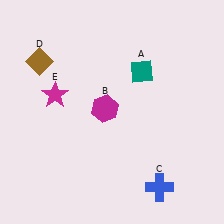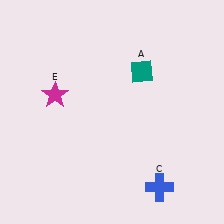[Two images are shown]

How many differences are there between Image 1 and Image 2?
There are 2 differences between the two images.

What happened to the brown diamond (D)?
The brown diamond (D) was removed in Image 2. It was in the top-left area of Image 1.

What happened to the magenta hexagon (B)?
The magenta hexagon (B) was removed in Image 2. It was in the top-left area of Image 1.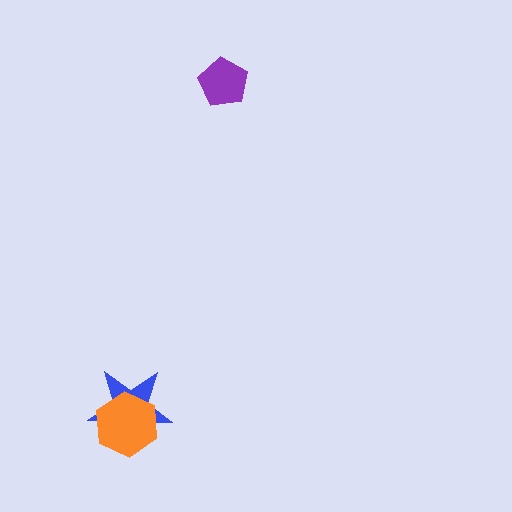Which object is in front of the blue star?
The orange hexagon is in front of the blue star.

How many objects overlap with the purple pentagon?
0 objects overlap with the purple pentagon.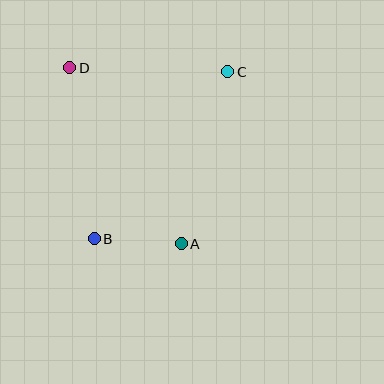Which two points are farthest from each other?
Points B and C are farthest from each other.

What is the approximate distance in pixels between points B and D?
The distance between B and D is approximately 173 pixels.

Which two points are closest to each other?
Points A and B are closest to each other.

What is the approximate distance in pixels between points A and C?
The distance between A and C is approximately 178 pixels.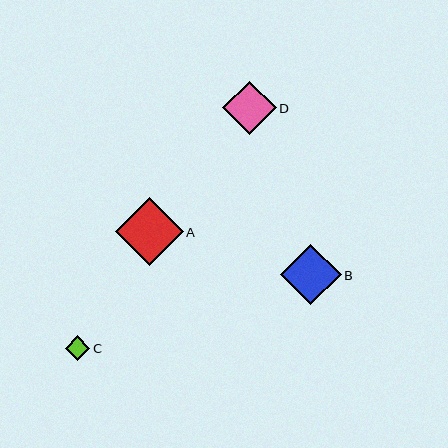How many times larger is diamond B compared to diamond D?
Diamond B is approximately 1.1 times the size of diamond D.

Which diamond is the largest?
Diamond A is the largest with a size of approximately 68 pixels.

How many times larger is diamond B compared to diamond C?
Diamond B is approximately 2.4 times the size of diamond C.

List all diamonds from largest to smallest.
From largest to smallest: A, B, D, C.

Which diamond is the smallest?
Diamond C is the smallest with a size of approximately 25 pixels.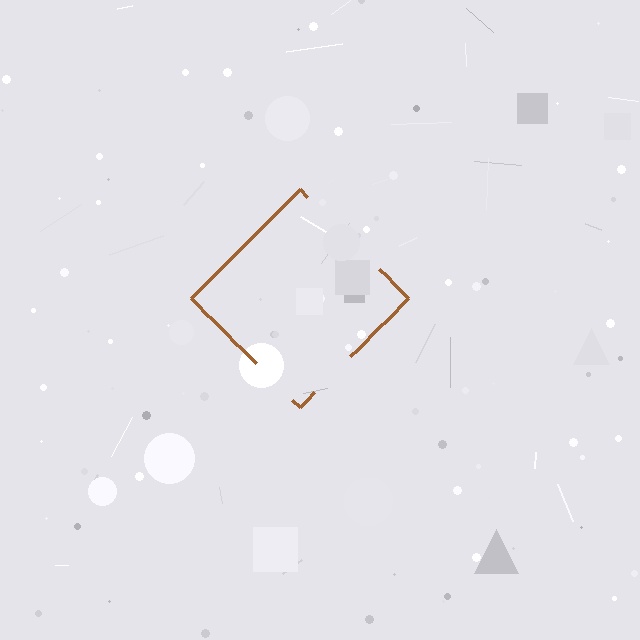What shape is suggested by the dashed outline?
The dashed outline suggests a diamond.